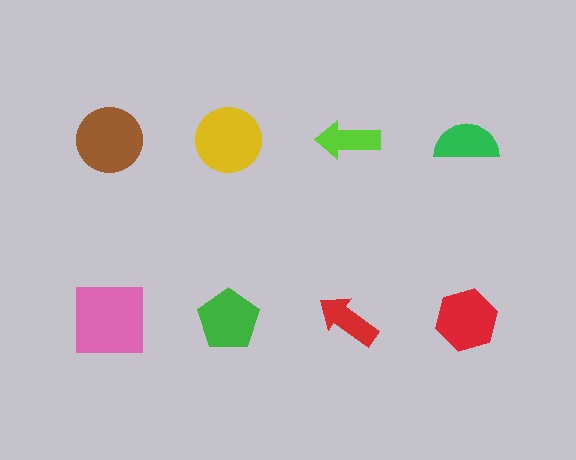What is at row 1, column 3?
A lime arrow.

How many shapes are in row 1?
4 shapes.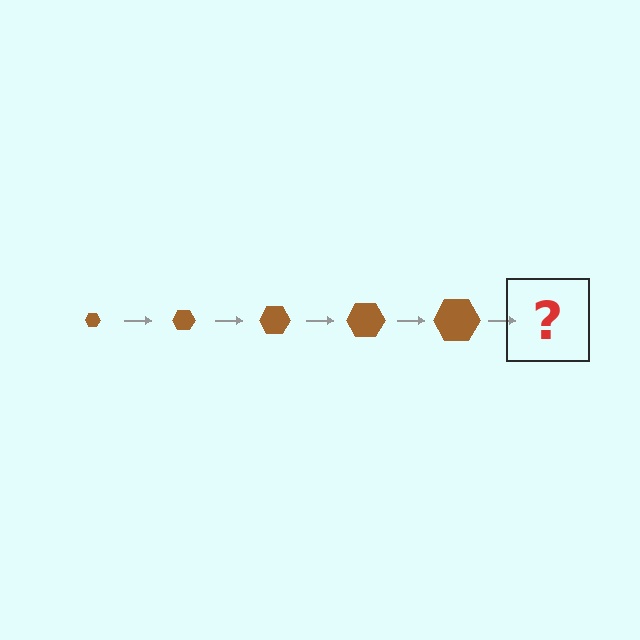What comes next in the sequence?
The next element should be a brown hexagon, larger than the previous one.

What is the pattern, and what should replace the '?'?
The pattern is that the hexagon gets progressively larger each step. The '?' should be a brown hexagon, larger than the previous one.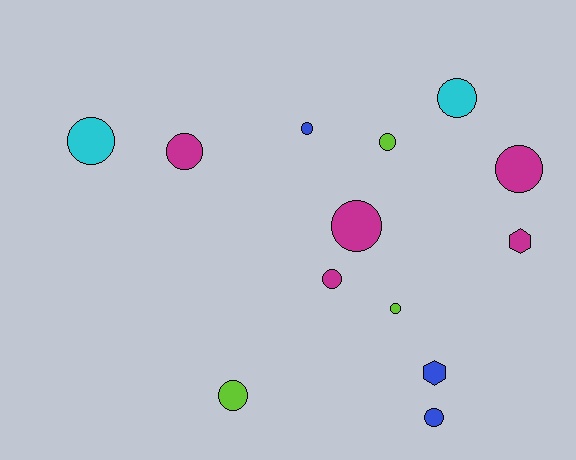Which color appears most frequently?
Magenta, with 5 objects.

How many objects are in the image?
There are 13 objects.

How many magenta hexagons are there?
There is 1 magenta hexagon.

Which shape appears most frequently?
Circle, with 11 objects.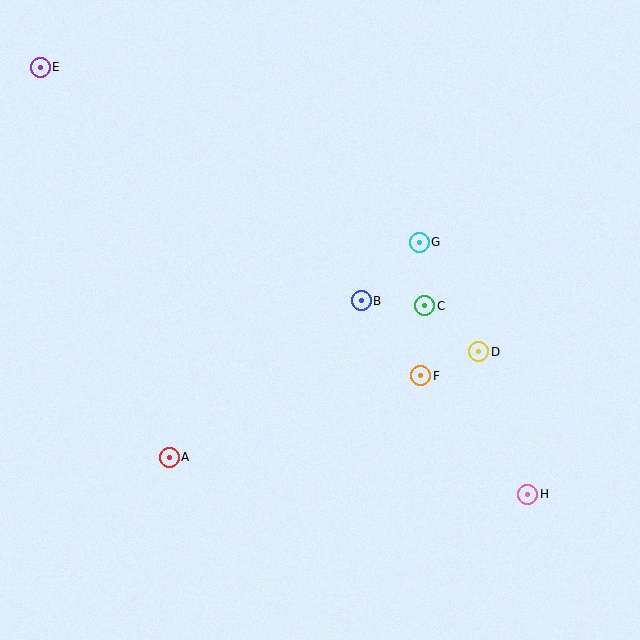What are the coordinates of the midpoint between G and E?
The midpoint between G and E is at (230, 155).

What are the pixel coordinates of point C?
Point C is at (425, 306).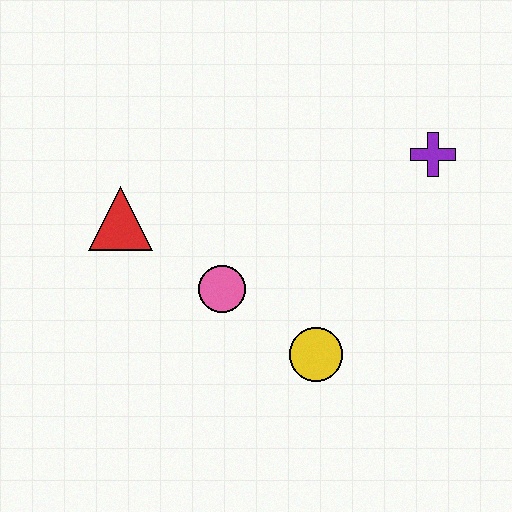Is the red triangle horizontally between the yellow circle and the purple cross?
No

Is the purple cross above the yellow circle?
Yes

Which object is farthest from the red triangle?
The purple cross is farthest from the red triangle.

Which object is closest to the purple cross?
The yellow circle is closest to the purple cross.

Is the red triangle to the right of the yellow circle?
No